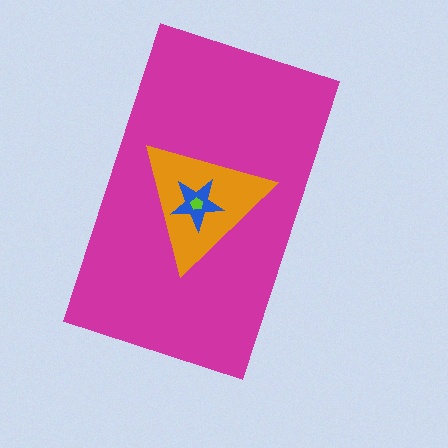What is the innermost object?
The lime pentagon.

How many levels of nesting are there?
4.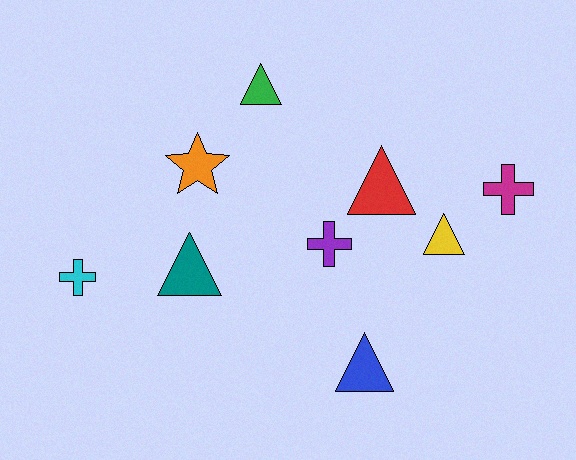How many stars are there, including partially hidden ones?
There is 1 star.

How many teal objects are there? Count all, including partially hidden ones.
There is 1 teal object.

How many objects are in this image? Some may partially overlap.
There are 9 objects.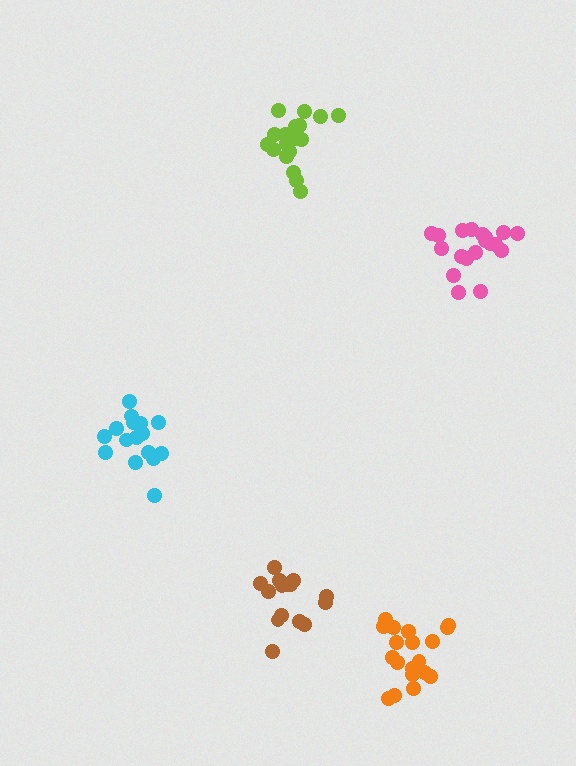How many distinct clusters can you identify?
There are 5 distinct clusters.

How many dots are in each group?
Group 1: 18 dots, Group 2: 16 dots, Group 3: 19 dots, Group 4: 15 dots, Group 5: 20 dots (88 total).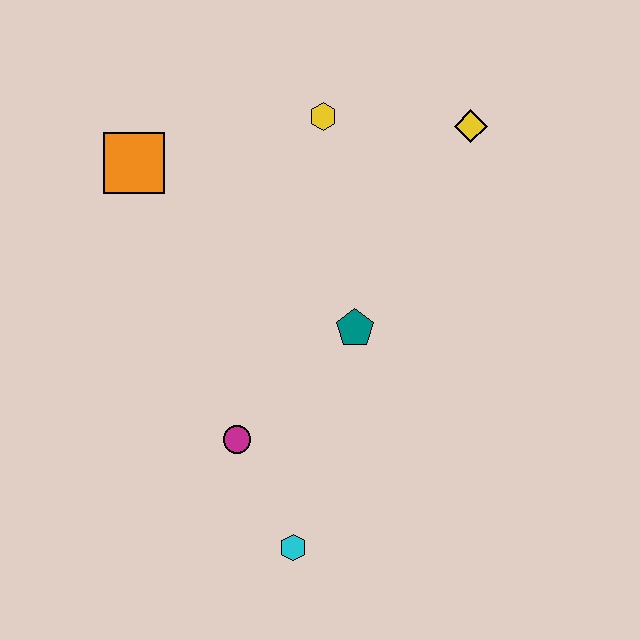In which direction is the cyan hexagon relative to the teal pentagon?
The cyan hexagon is below the teal pentagon.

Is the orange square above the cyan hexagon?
Yes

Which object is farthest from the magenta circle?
The yellow diamond is farthest from the magenta circle.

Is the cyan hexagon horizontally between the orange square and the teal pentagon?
Yes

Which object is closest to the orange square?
The yellow hexagon is closest to the orange square.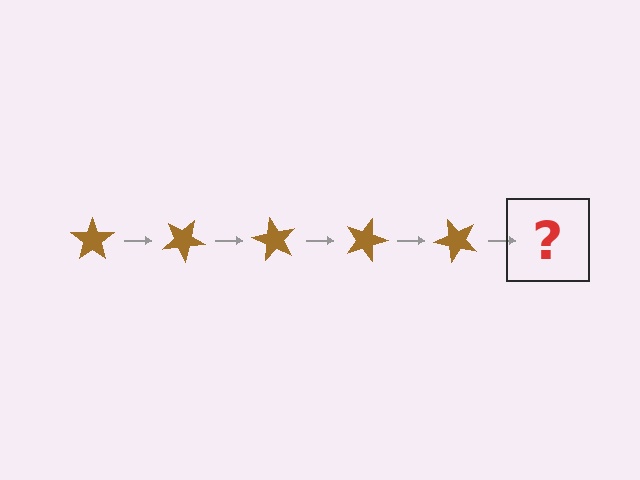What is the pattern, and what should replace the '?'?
The pattern is that the star rotates 30 degrees each step. The '?' should be a brown star rotated 150 degrees.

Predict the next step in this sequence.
The next step is a brown star rotated 150 degrees.